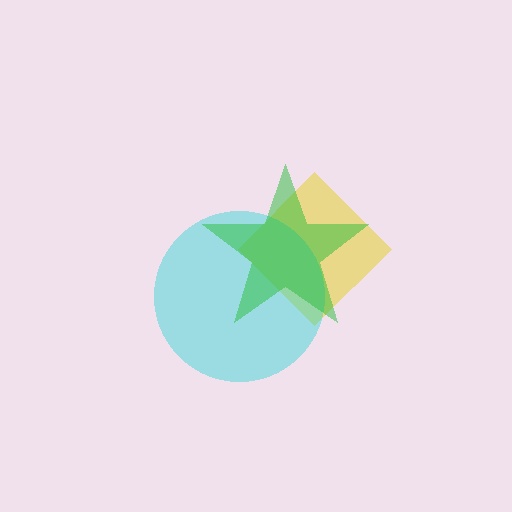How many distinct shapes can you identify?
There are 3 distinct shapes: a yellow diamond, a cyan circle, a green star.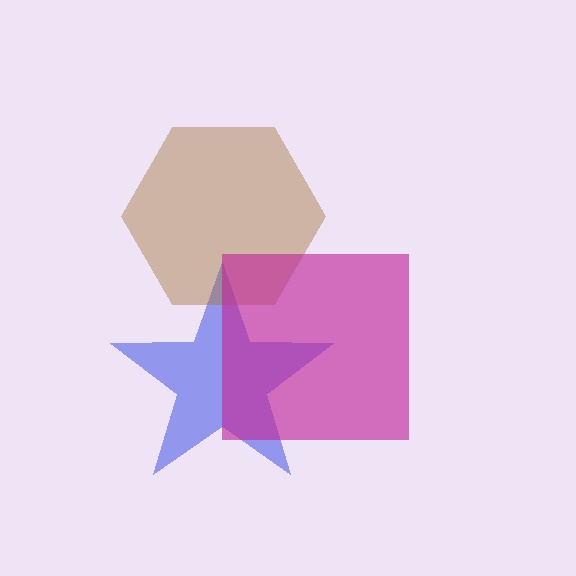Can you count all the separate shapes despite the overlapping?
Yes, there are 3 separate shapes.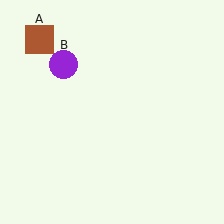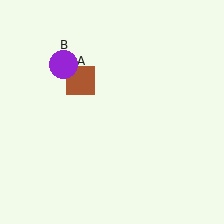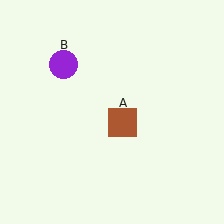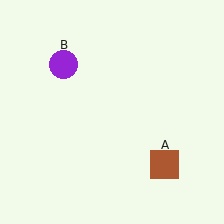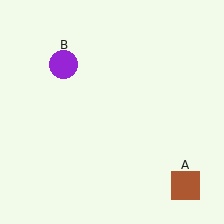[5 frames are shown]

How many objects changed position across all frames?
1 object changed position: brown square (object A).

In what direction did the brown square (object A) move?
The brown square (object A) moved down and to the right.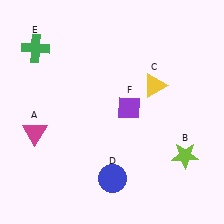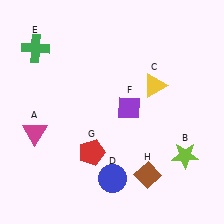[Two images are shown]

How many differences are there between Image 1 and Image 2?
There are 2 differences between the two images.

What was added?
A red pentagon (G), a brown diamond (H) were added in Image 2.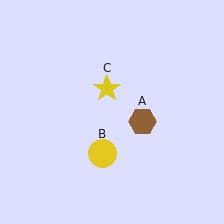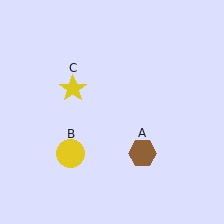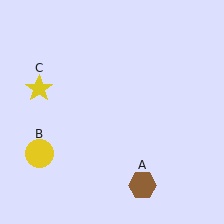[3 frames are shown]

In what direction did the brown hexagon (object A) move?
The brown hexagon (object A) moved down.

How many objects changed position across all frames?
3 objects changed position: brown hexagon (object A), yellow circle (object B), yellow star (object C).